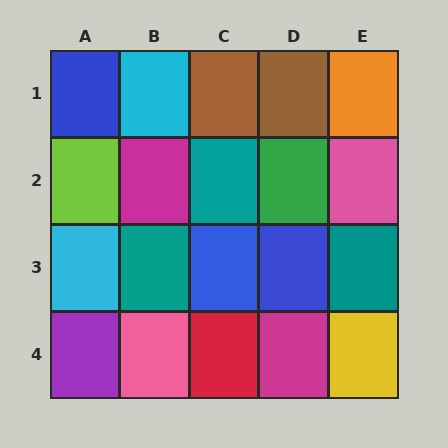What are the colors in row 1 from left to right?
Blue, cyan, brown, brown, orange.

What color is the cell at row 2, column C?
Teal.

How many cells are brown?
2 cells are brown.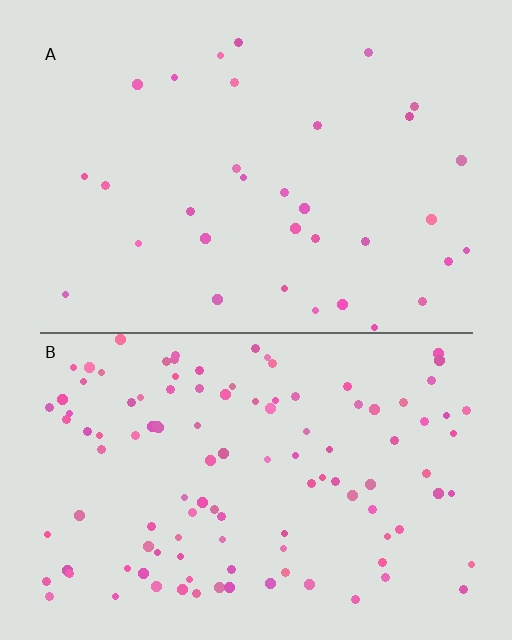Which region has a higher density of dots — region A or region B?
B (the bottom).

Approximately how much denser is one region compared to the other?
Approximately 3.5× — region B over region A.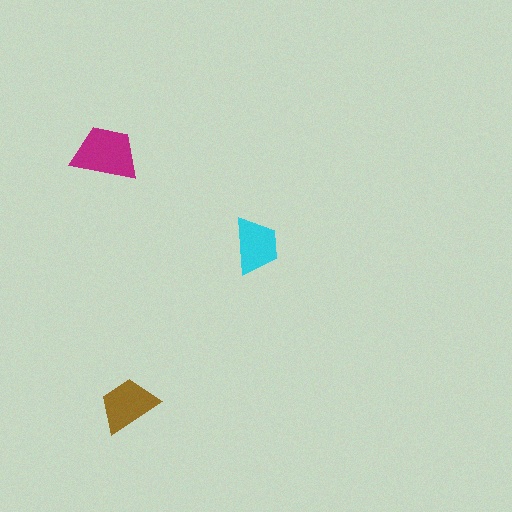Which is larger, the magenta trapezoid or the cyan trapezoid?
The magenta one.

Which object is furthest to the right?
The cyan trapezoid is rightmost.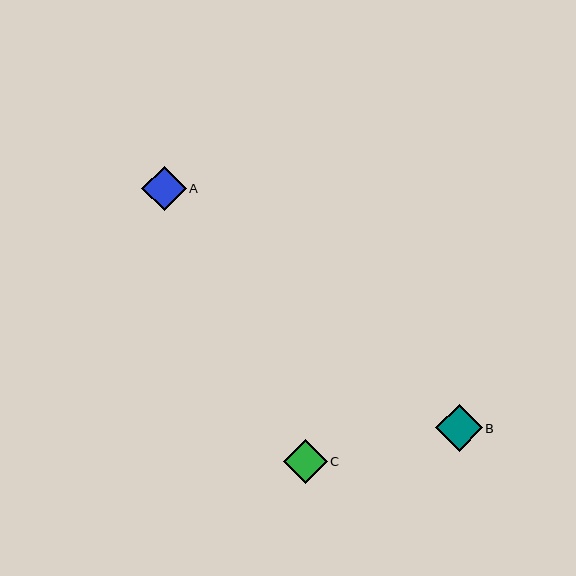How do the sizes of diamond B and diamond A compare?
Diamond B and diamond A are approximately the same size.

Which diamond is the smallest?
Diamond C is the smallest with a size of approximately 44 pixels.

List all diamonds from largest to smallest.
From largest to smallest: B, A, C.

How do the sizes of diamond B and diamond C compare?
Diamond B and diamond C are approximately the same size.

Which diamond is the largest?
Diamond B is the largest with a size of approximately 47 pixels.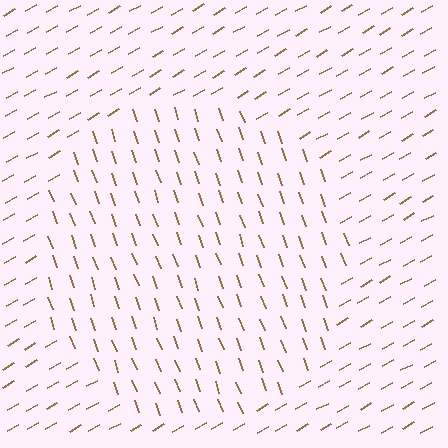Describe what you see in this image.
The image is filled with small brown line segments. A circle region in the image has lines oriented differently from the surrounding lines, creating a visible texture boundary.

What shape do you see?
I see a circle.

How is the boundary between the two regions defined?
The boundary is defined purely by a change in line orientation (approximately 80 degrees difference). All lines are the same color and thickness.